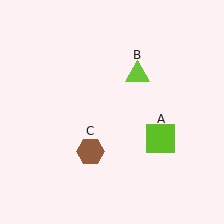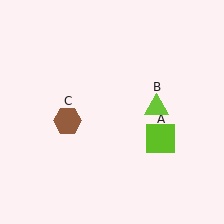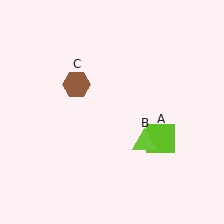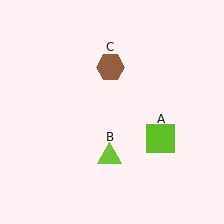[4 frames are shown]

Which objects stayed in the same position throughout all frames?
Lime square (object A) remained stationary.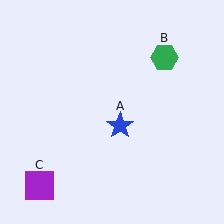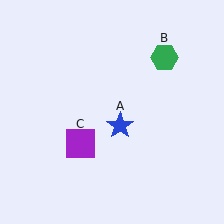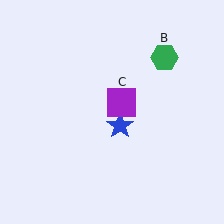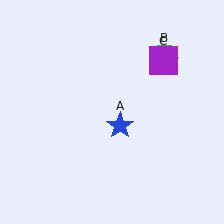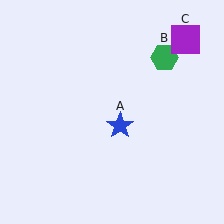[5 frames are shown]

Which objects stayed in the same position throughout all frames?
Blue star (object A) and green hexagon (object B) remained stationary.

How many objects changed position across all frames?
1 object changed position: purple square (object C).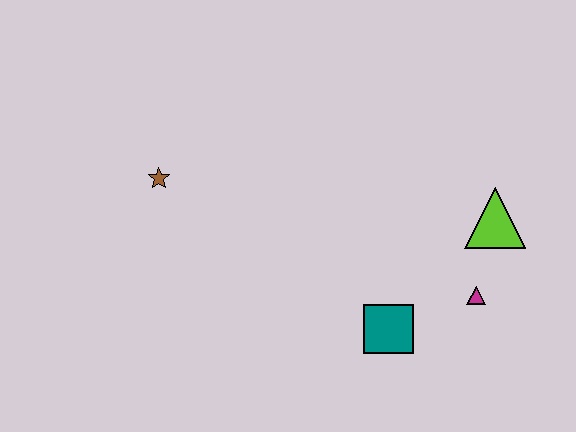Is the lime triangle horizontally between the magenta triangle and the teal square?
No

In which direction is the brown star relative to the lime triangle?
The brown star is to the left of the lime triangle.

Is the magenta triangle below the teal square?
No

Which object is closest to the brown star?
The teal square is closest to the brown star.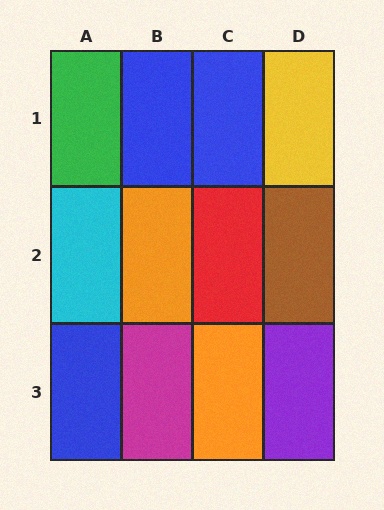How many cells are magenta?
1 cell is magenta.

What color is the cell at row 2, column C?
Red.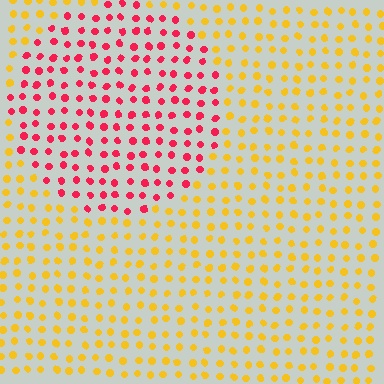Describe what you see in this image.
The image is filled with small yellow elements in a uniform arrangement. A circle-shaped region is visible where the elements are tinted to a slightly different hue, forming a subtle color boundary.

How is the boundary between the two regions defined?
The boundary is defined purely by a slight shift in hue (about 60 degrees). Spacing, size, and orientation are identical on both sides.